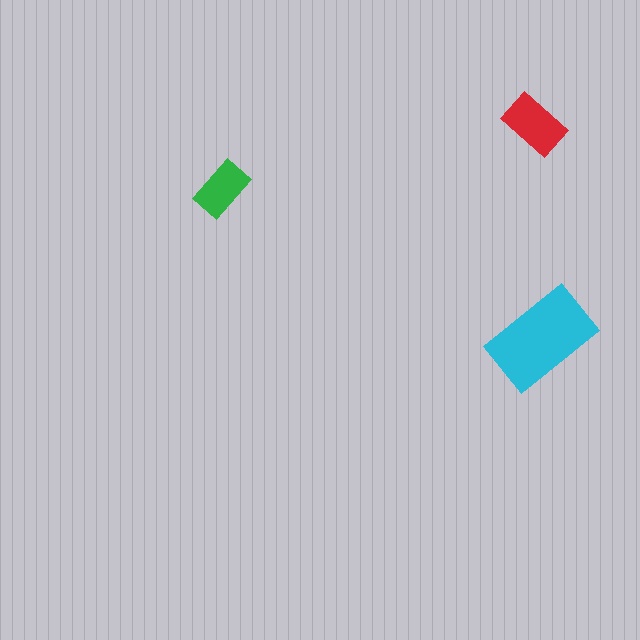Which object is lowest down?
The cyan rectangle is bottommost.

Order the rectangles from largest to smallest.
the cyan one, the red one, the green one.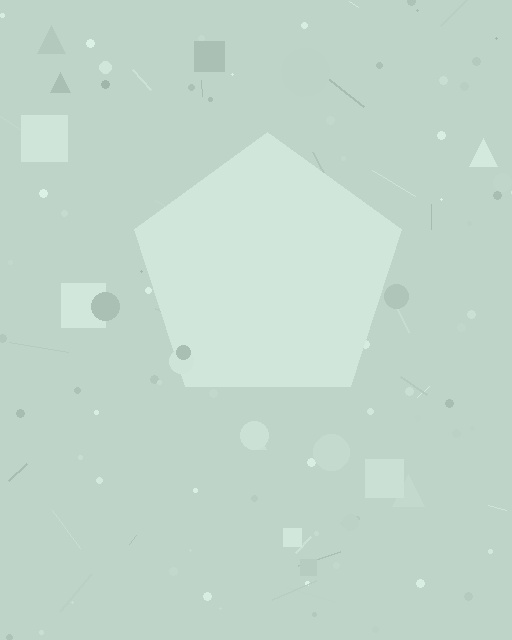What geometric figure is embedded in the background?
A pentagon is embedded in the background.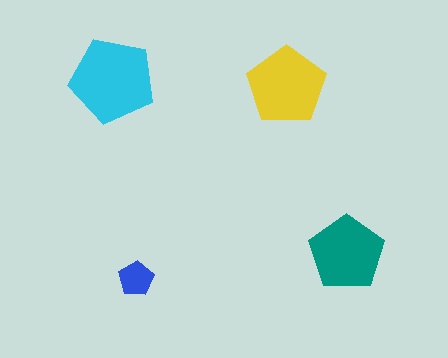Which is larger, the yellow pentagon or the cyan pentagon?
The cyan one.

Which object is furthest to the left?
The cyan pentagon is leftmost.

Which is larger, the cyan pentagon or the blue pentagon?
The cyan one.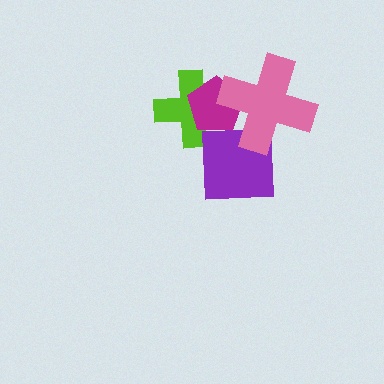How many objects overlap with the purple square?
1 object overlaps with the purple square.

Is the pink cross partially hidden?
No, no other shape covers it.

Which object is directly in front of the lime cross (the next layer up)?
The magenta pentagon is directly in front of the lime cross.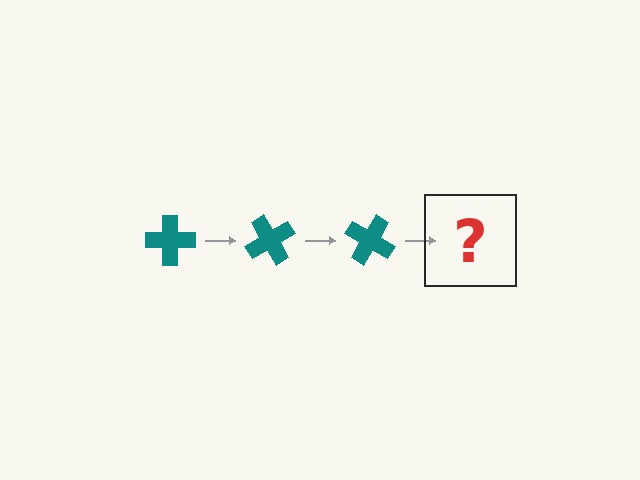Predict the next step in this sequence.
The next step is a teal cross rotated 180 degrees.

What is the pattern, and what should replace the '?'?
The pattern is that the cross rotates 60 degrees each step. The '?' should be a teal cross rotated 180 degrees.